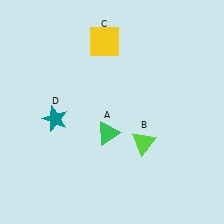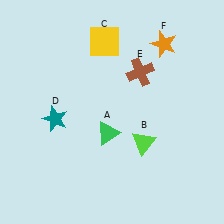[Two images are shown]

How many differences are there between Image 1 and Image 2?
There are 2 differences between the two images.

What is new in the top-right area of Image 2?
An orange star (F) was added in the top-right area of Image 2.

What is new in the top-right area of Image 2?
A brown cross (E) was added in the top-right area of Image 2.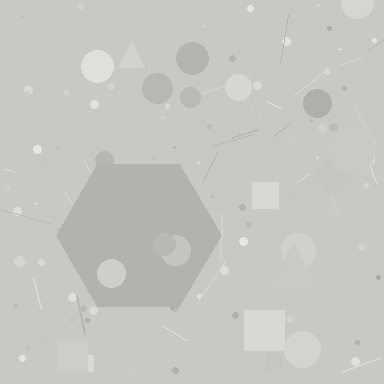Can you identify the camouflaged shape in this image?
The camouflaged shape is a hexagon.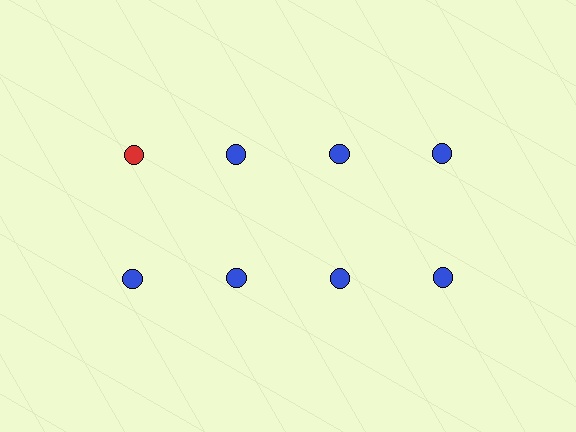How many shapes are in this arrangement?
There are 8 shapes arranged in a grid pattern.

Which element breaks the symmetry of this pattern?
The red circle in the top row, leftmost column breaks the symmetry. All other shapes are blue circles.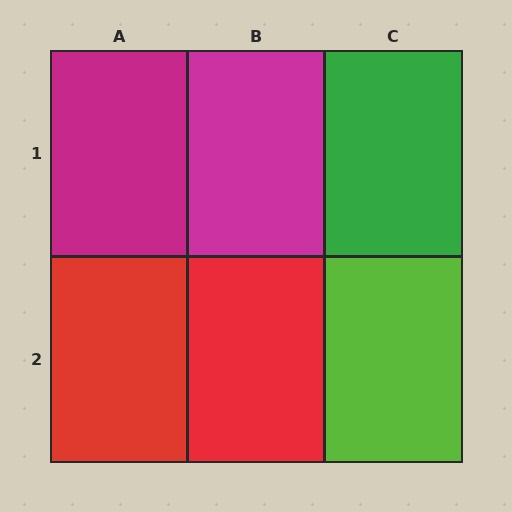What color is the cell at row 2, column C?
Lime.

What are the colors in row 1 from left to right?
Magenta, magenta, green.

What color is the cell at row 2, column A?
Red.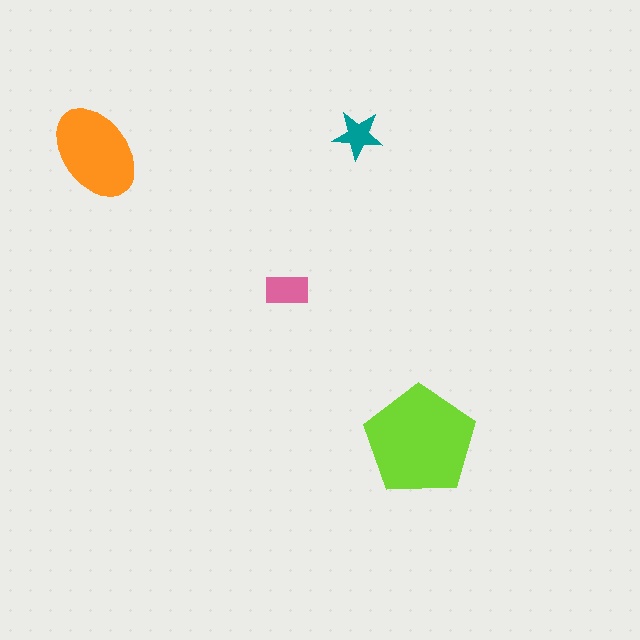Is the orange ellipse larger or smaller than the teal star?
Larger.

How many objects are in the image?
There are 4 objects in the image.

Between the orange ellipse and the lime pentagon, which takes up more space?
The lime pentagon.